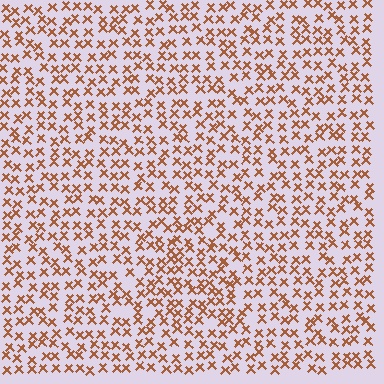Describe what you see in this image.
The image contains small brown elements arranged at two different densities. A triangle-shaped region is visible where the elements are more densely packed than the surrounding area.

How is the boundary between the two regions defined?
The boundary is defined by a change in element density (approximately 1.4x ratio). All elements are the same color, size, and shape.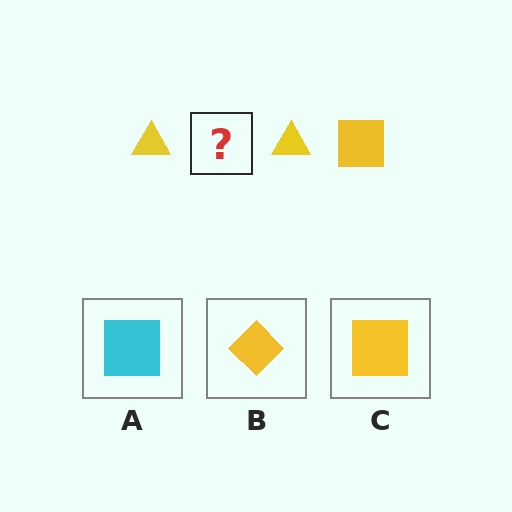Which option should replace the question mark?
Option C.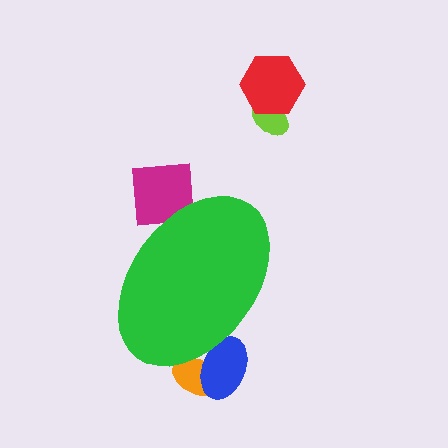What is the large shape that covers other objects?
A green ellipse.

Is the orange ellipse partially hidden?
Yes, the orange ellipse is partially hidden behind the green ellipse.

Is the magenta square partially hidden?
Yes, the magenta square is partially hidden behind the green ellipse.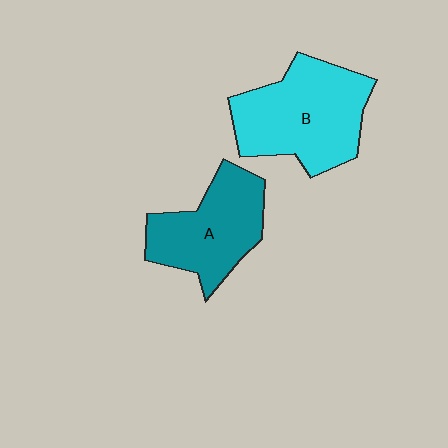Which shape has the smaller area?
Shape A (teal).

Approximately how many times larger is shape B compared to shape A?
Approximately 1.3 times.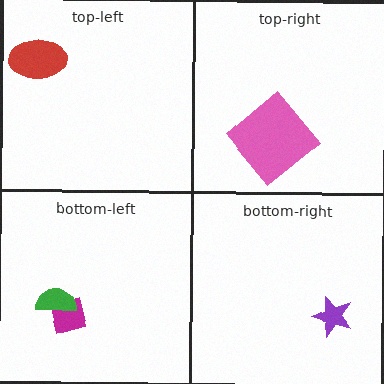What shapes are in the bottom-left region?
The magenta square, the green semicircle.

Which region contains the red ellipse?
The top-left region.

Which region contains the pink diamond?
The top-right region.